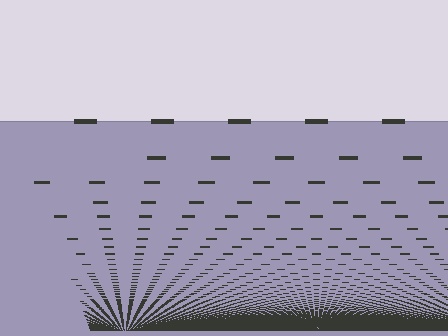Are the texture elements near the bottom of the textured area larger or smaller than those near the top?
Smaller. The gradient is inverted — elements near the bottom are smaller and denser.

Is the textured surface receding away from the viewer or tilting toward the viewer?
The surface appears to tilt toward the viewer. Texture elements get larger and sparser toward the top.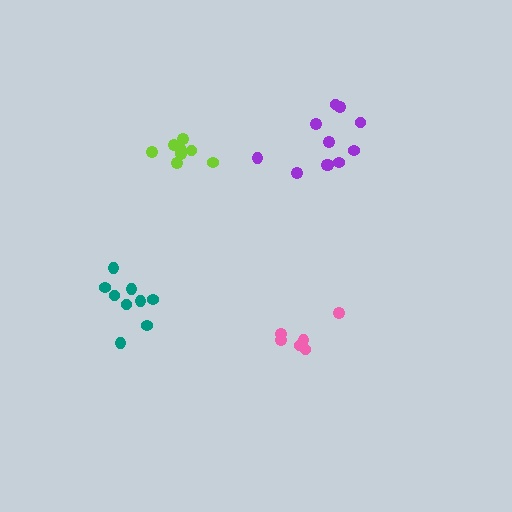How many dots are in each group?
Group 1: 6 dots, Group 2: 11 dots, Group 3: 9 dots, Group 4: 8 dots (34 total).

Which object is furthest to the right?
The purple cluster is rightmost.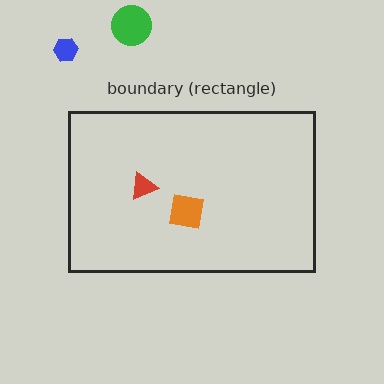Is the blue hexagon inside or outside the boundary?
Outside.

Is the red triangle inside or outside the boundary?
Inside.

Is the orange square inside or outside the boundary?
Inside.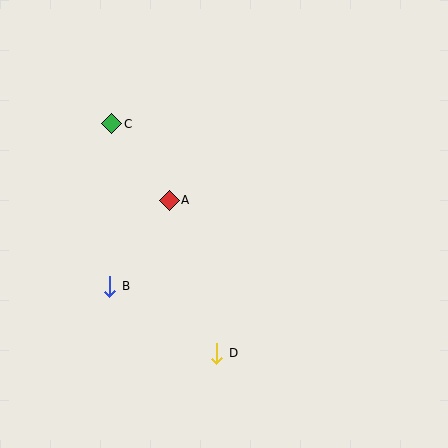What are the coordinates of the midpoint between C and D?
The midpoint between C and D is at (164, 239).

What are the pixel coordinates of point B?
Point B is at (110, 286).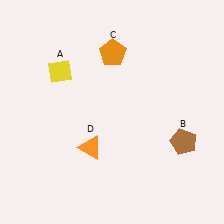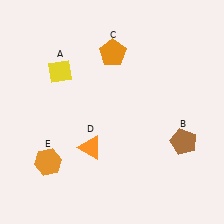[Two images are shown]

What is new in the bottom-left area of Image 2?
An orange hexagon (E) was added in the bottom-left area of Image 2.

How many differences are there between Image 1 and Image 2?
There is 1 difference between the two images.